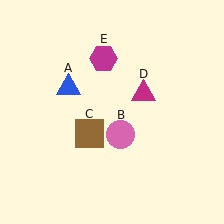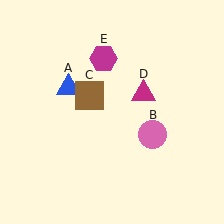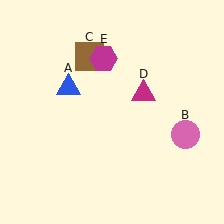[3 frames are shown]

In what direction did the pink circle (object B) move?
The pink circle (object B) moved right.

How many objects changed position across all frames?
2 objects changed position: pink circle (object B), brown square (object C).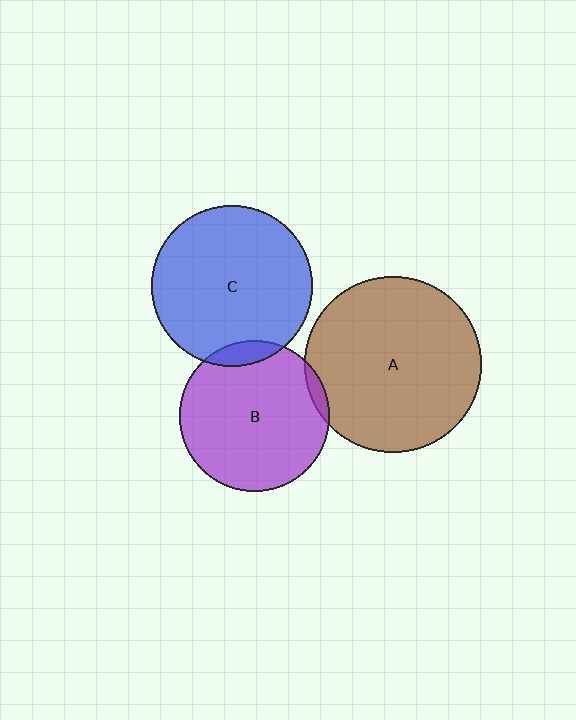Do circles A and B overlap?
Yes.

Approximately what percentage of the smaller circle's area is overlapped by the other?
Approximately 5%.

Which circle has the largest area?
Circle A (brown).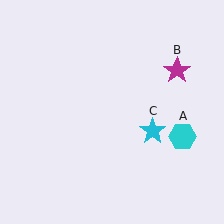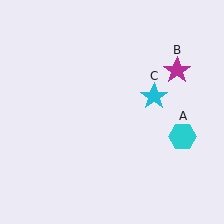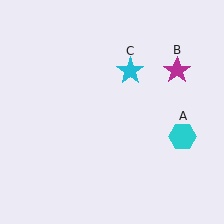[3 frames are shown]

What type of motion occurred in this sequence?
The cyan star (object C) rotated counterclockwise around the center of the scene.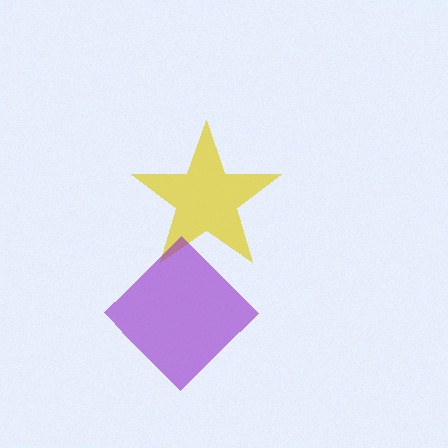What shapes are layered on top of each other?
The layered shapes are: a yellow star, a purple diamond.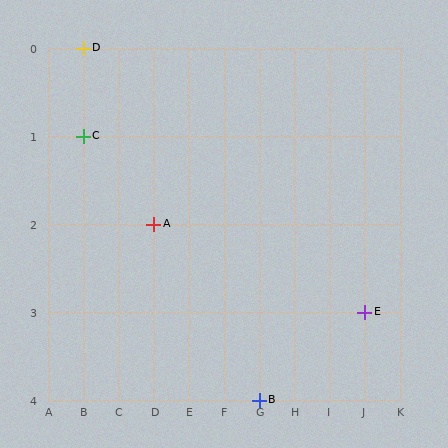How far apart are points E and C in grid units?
Points E and C are 8 columns and 2 rows apart (about 8.2 grid units diagonally).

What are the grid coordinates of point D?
Point D is at grid coordinates (B, 0).